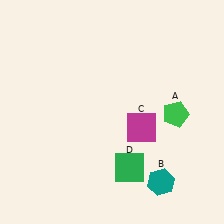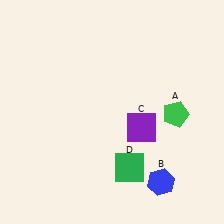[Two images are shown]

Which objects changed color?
B changed from teal to blue. C changed from magenta to purple.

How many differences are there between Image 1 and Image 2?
There are 2 differences between the two images.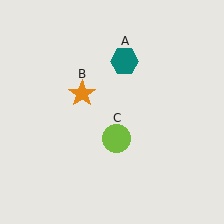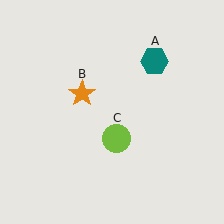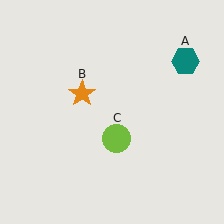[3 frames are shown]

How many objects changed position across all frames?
1 object changed position: teal hexagon (object A).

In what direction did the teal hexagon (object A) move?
The teal hexagon (object A) moved right.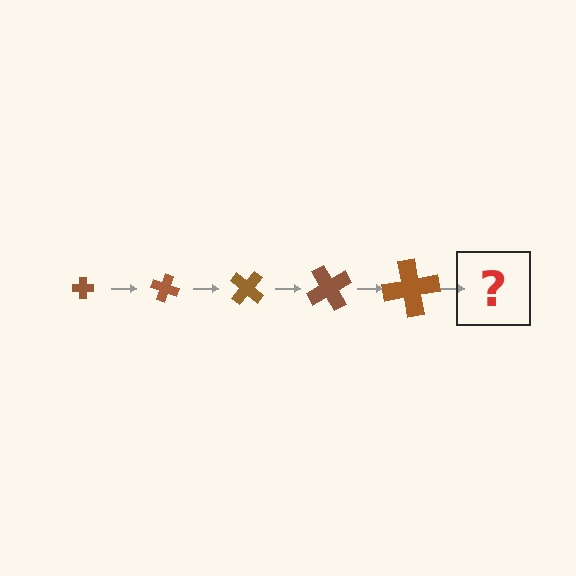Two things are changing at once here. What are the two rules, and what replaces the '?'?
The two rules are that the cross grows larger each step and it rotates 20 degrees each step. The '?' should be a cross, larger than the previous one and rotated 100 degrees from the start.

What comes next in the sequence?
The next element should be a cross, larger than the previous one and rotated 100 degrees from the start.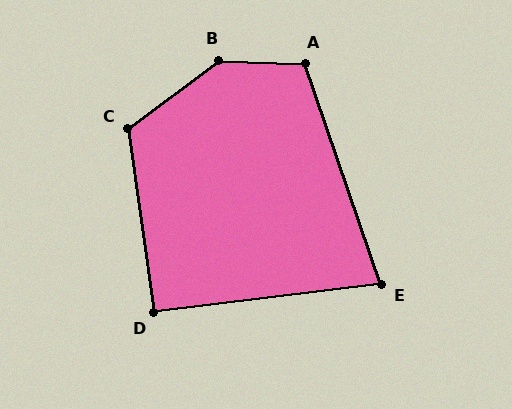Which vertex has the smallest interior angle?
E, at approximately 78 degrees.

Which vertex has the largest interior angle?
B, at approximately 141 degrees.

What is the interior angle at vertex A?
Approximately 111 degrees (obtuse).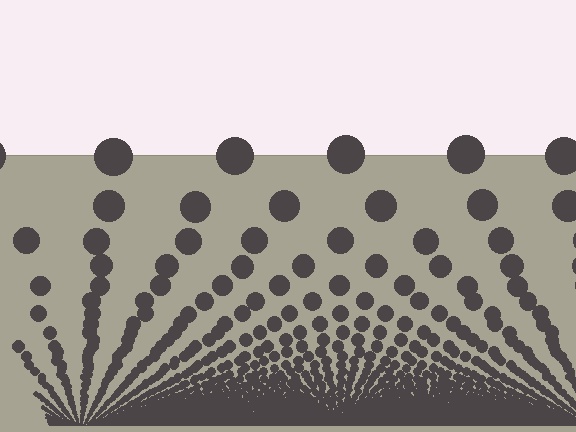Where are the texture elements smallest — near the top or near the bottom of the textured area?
Near the bottom.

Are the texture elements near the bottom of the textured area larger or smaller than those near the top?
Smaller. The gradient is inverted — elements near the bottom are smaller and denser.